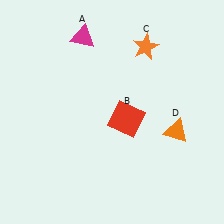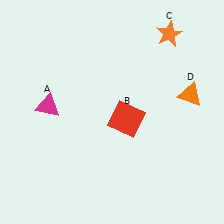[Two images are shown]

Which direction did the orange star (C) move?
The orange star (C) moved right.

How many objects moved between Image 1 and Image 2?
3 objects moved between the two images.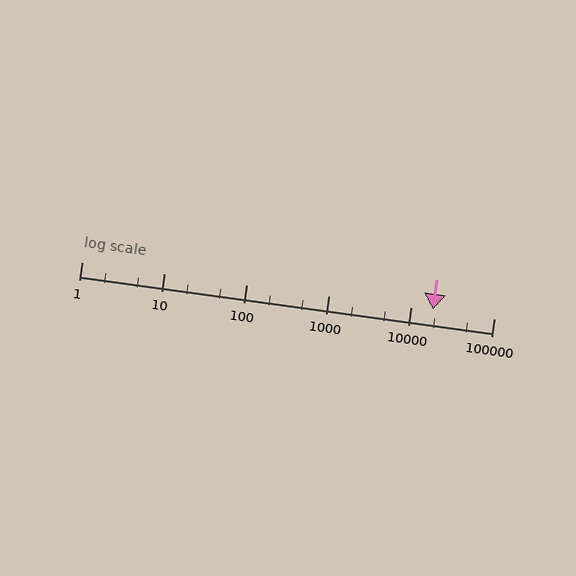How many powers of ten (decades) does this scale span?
The scale spans 5 decades, from 1 to 100000.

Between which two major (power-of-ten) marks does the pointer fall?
The pointer is between 10000 and 100000.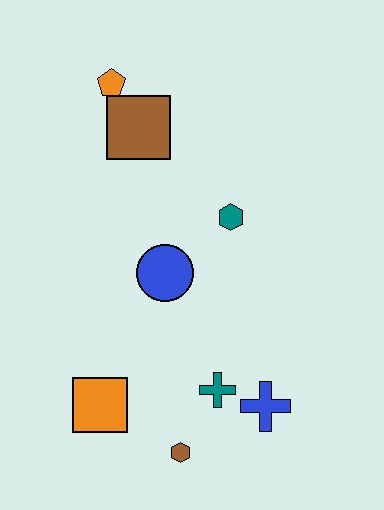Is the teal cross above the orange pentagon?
No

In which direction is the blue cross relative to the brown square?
The blue cross is below the brown square.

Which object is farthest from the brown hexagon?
The orange pentagon is farthest from the brown hexagon.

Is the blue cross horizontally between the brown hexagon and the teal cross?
No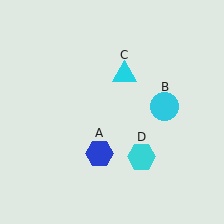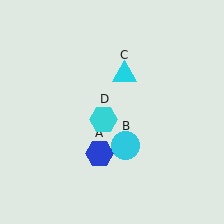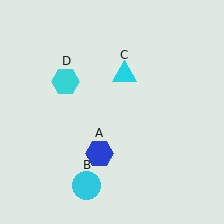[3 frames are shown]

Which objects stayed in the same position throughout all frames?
Blue hexagon (object A) and cyan triangle (object C) remained stationary.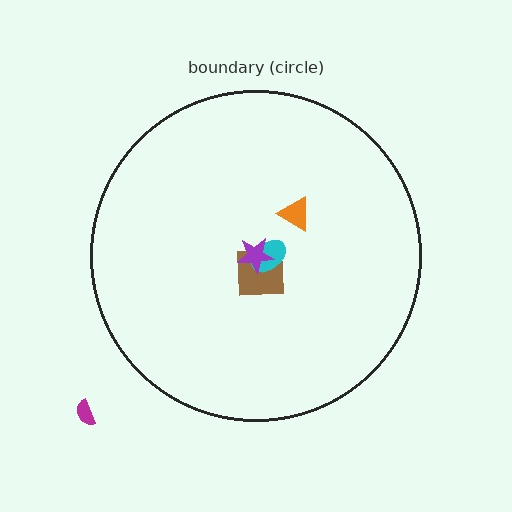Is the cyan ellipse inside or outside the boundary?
Inside.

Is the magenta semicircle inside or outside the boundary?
Outside.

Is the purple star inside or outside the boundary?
Inside.